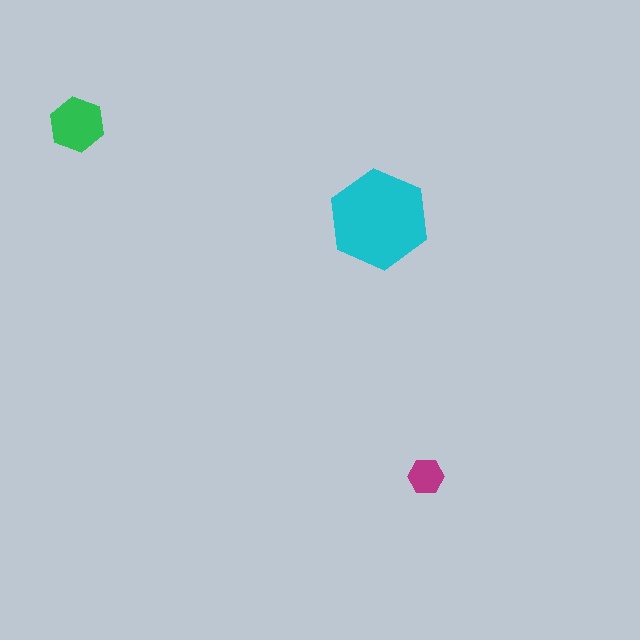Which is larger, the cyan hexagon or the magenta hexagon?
The cyan one.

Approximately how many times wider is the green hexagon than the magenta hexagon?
About 1.5 times wider.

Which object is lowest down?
The magenta hexagon is bottommost.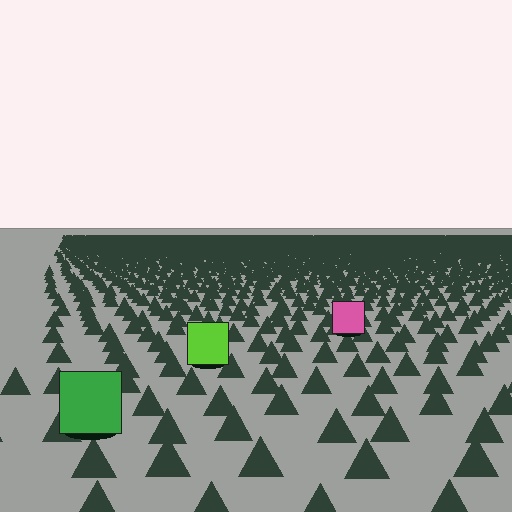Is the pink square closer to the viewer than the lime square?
No. The lime square is closer — you can tell from the texture gradient: the ground texture is coarser near it.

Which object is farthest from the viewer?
The pink square is farthest from the viewer. It appears smaller and the ground texture around it is denser.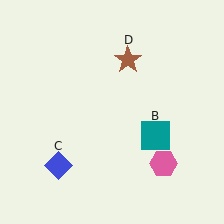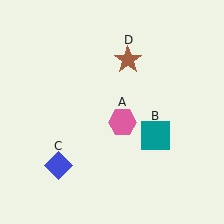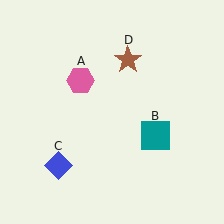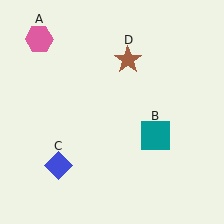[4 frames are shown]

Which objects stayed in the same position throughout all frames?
Teal square (object B) and blue diamond (object C) and brown star (object D) remained stationary.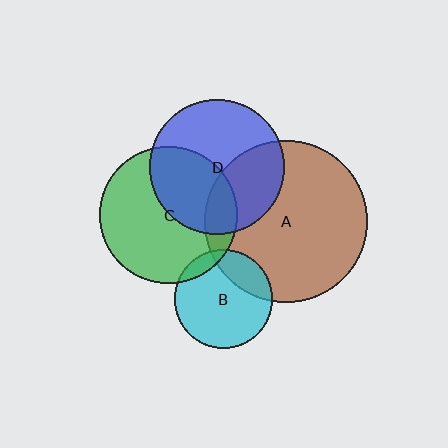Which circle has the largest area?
Circle A (brown).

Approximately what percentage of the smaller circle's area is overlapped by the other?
Approximately 40%.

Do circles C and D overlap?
Yes.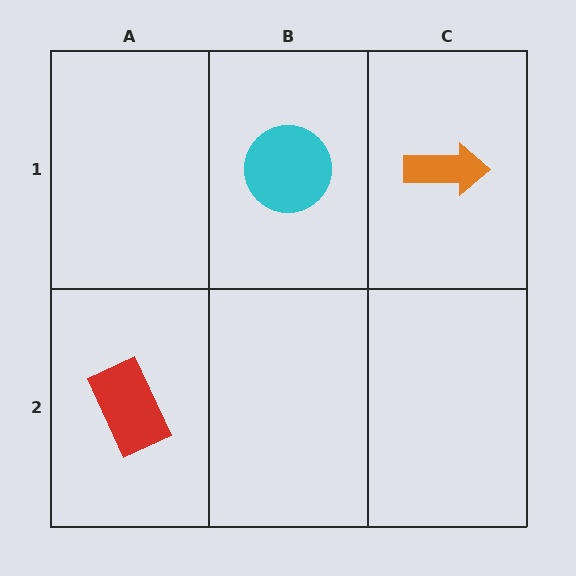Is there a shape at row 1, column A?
No, that cell is empty.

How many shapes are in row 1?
2 shapes.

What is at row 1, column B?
A cyan circle.